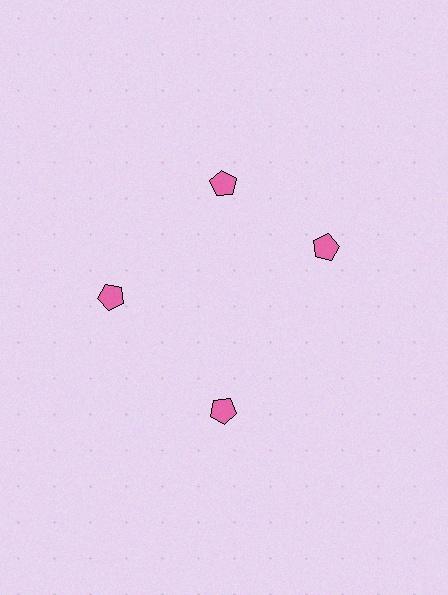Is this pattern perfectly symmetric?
No. The 4 pink pentagons are arranged in a ring, but one element near the 3 o'clock position is rotated out of alignment along the ring, breaking the 4-fold rotational symmetry.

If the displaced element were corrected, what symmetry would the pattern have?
It would have 4-fold rotational symmetry — the pattern would map onto itself every 90 degrees.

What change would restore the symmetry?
The symmetry would be restored by rotating it back into even spacing with its neighbors so that all 4 pentagons sit at equal angles and equal distance from the center.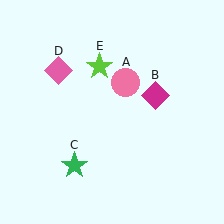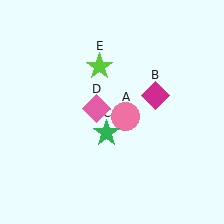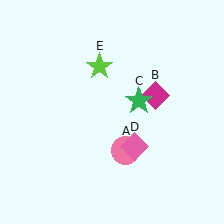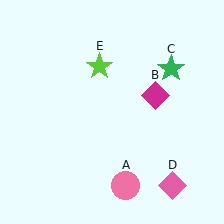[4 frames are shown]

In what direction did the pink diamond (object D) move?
The pink diamond (object D) moved down and to the right.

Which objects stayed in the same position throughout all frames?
Magenta diamond (object B) and lime star (object E) remained stationary.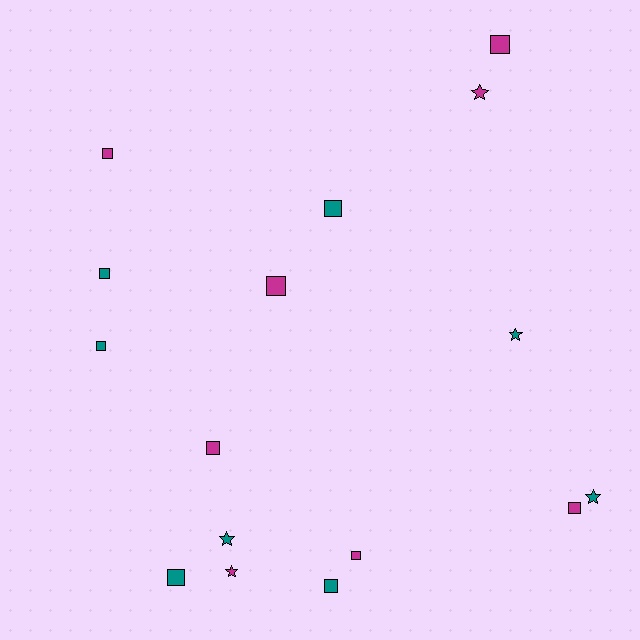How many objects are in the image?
There are 16 objects.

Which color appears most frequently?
Teal, with 8 objects.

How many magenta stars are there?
There are 2 magenta stars.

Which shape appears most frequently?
Square, with 11 objects.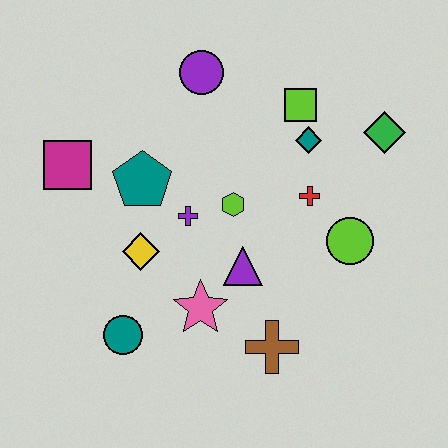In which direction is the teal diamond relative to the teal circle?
The teal diamond is above the teal circle.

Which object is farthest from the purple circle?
The brown cross is farthest from the purple circle.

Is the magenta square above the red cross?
Yes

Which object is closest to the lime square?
The teal diamond is closest to the lime square.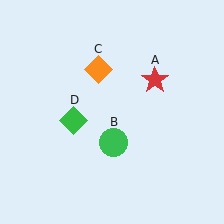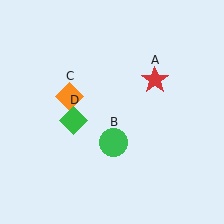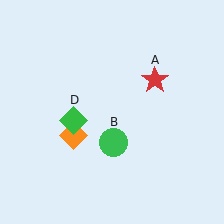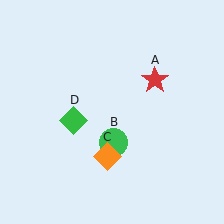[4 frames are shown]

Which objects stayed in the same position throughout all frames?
Red star (object A) and green circle (object B) and green diamond (object D) remained stationary.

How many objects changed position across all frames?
1 object changed position: orange diamond (object C).